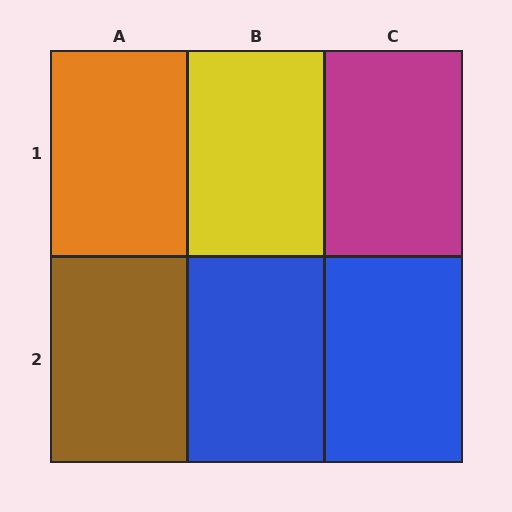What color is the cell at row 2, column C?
Blue.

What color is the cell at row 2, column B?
Blue.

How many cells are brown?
1 cell is brown.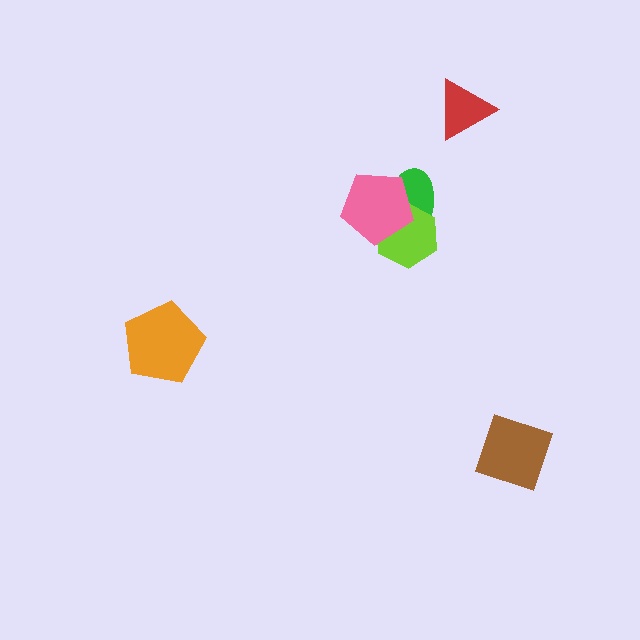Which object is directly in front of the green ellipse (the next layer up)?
The lime hexagon is directly in front of the green ellipse.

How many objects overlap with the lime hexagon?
2 objects overlap with the lime hexagon.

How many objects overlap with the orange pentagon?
0 objects overlap with the orange pentagon.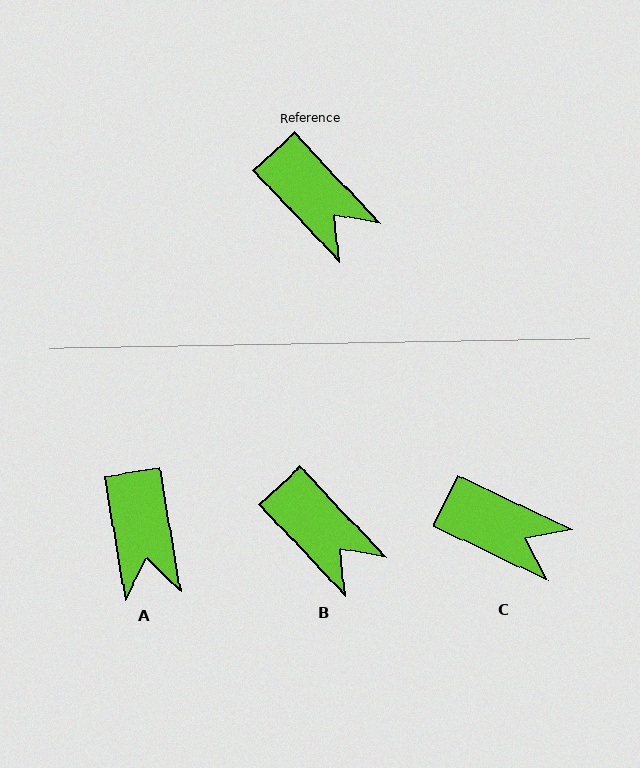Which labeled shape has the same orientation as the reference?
B.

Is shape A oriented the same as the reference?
No, it is off by about 34 degrees.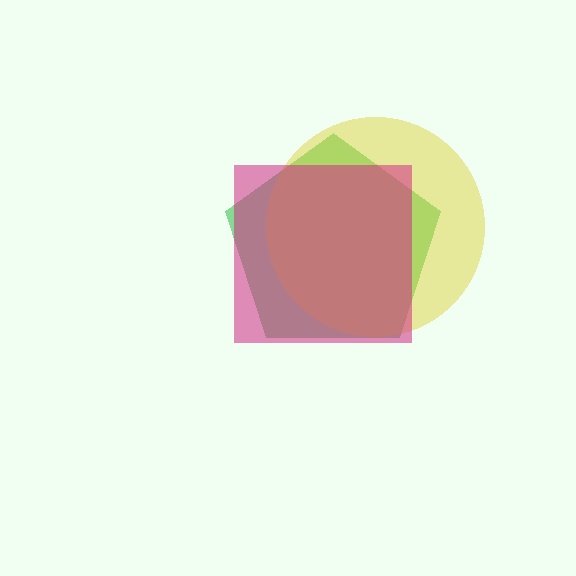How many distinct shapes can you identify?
There are 3 distinct shapes: a green pentagon, a yellow circle, a magenta square.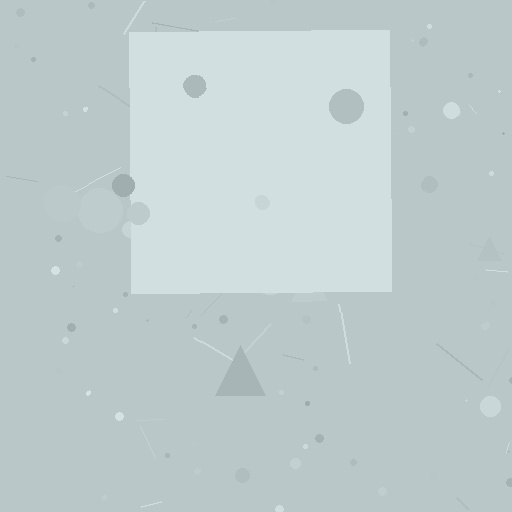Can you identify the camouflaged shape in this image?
The camouflaged shape is a square.